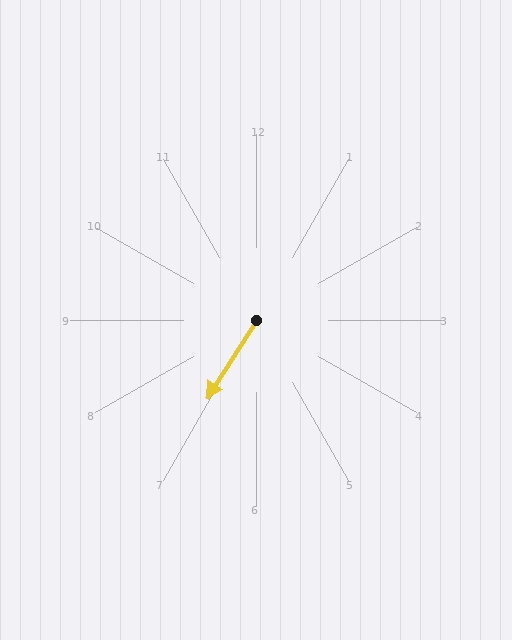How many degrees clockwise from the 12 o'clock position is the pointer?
Approximately 212 degrees.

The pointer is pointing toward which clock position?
Roughly 7 o'clock.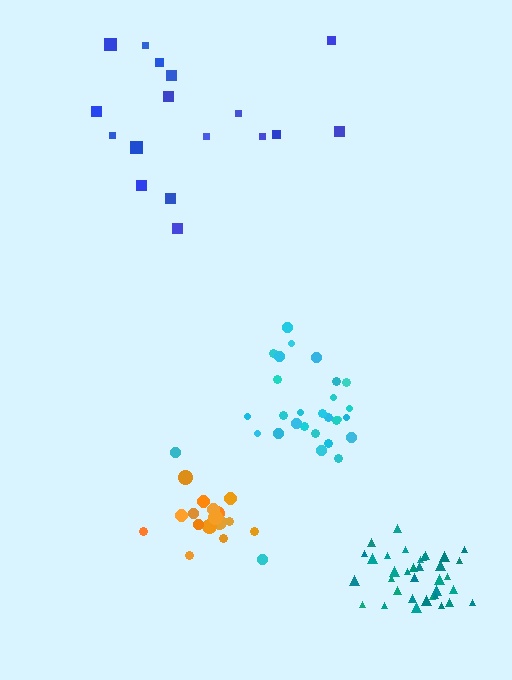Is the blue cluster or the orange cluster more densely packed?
Orange.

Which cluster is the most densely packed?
Teal.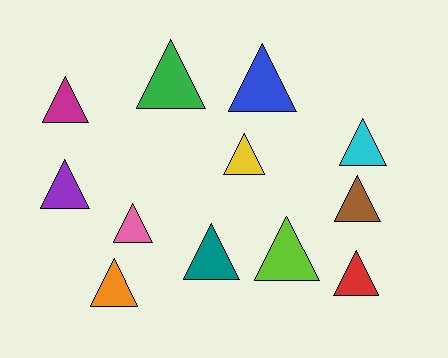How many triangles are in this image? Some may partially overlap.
There are 12 triangles.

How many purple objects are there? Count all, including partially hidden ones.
There is 1 purple object.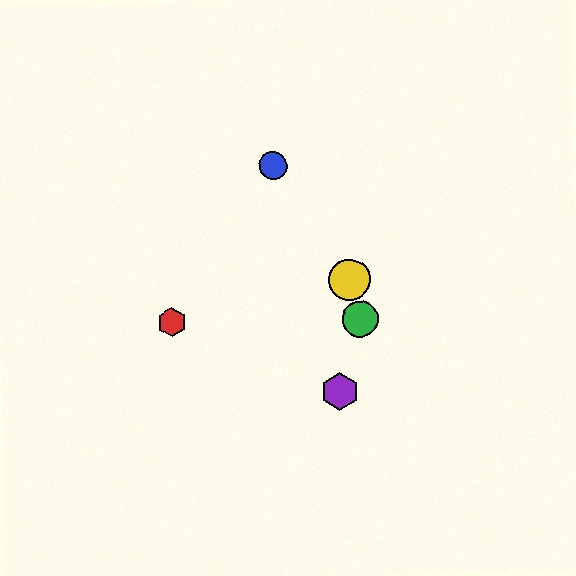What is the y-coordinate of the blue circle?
The blue circle is at y≈166.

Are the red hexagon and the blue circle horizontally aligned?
No, the red hexagon is at y≈323 and the blue circle is at y≈166.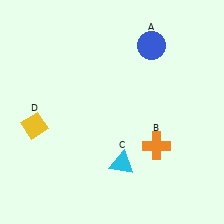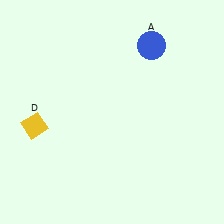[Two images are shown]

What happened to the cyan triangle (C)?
The cyan triangle (C) was removed in Image 2. It was in the bottom-right area of Image 1.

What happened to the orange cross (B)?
The orange cross (B) was removed in Image 2. It was in the bottom-right area of Image 1.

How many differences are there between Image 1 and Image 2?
There are 2 differences between the two images.